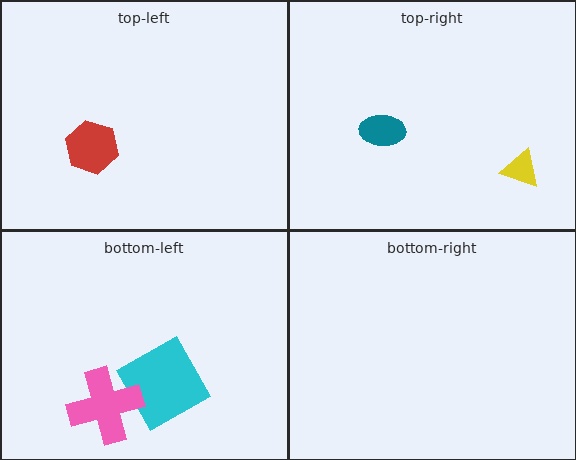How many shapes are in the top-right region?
2.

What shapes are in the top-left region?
The red hexagon.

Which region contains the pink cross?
The bottom-left region.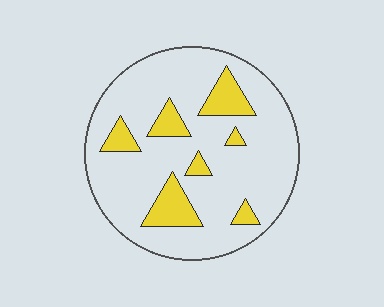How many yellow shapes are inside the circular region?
7.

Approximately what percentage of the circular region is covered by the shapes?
Approximately 15%.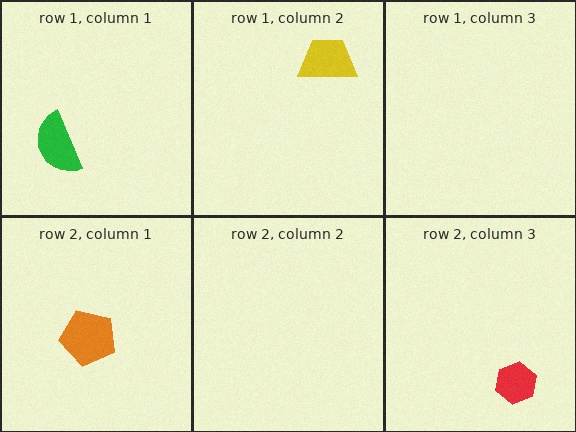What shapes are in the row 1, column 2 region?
The yellow trapezoid.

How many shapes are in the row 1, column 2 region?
1.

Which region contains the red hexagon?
The row 2, column 3 region.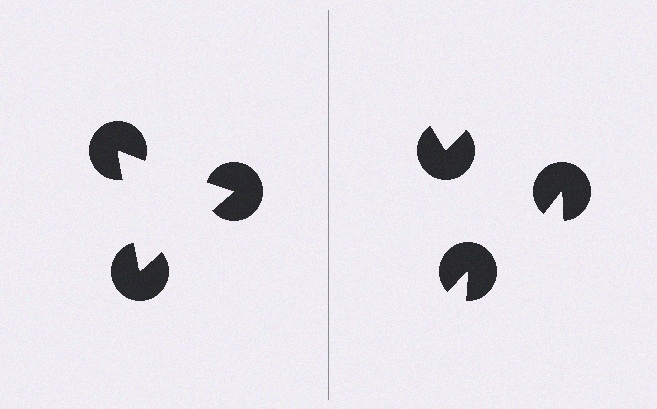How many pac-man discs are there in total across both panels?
6 — 3 on each side.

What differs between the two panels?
The pac-man discs are positioned identically on both sides; only the wedge orientations differ. On the left they align to a triangle; on the right they are misaligned.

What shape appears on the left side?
An illusory triangle.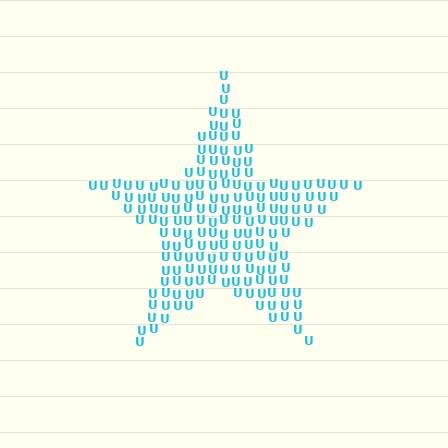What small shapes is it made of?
It is made of small letter U's.